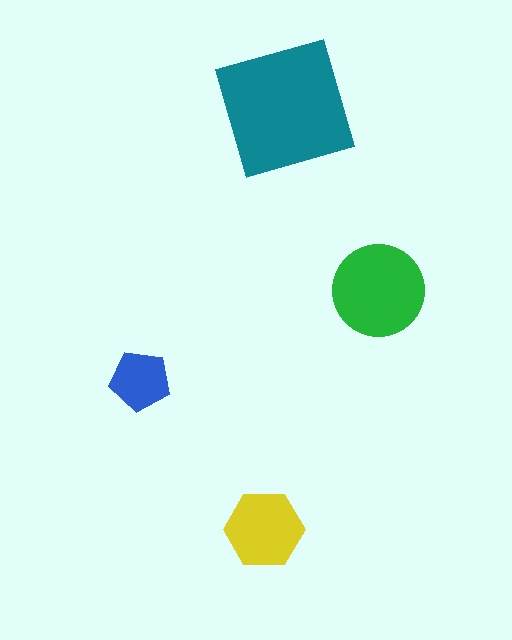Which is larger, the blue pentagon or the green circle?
The green circle.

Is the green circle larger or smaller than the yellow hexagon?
Larger.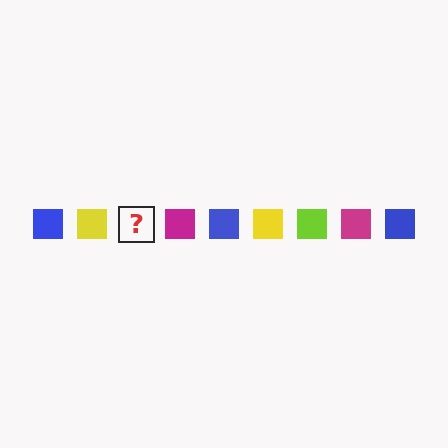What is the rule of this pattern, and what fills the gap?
The rule is that the pattern cycles through blue, yellow, lime, magenta squares. The gap should be filled with a lime square.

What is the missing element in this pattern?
The missing element is a lime square.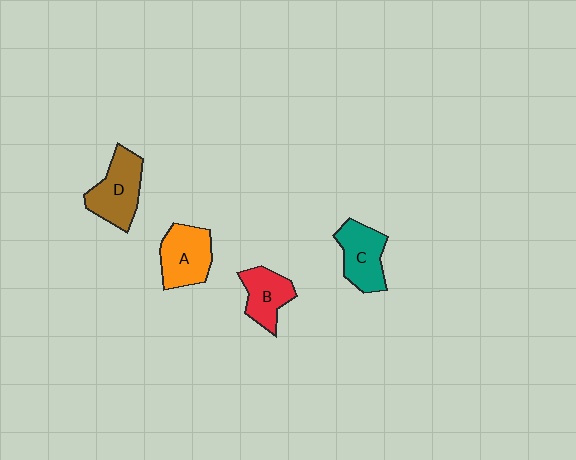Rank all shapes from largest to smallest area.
From largest to smallest: D (brown), A (orange), C (teal), B (red).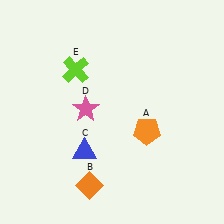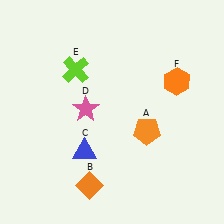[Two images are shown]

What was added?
An orange hexagon (F) was added in Image 2.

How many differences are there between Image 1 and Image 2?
There is 1 difference between the two images.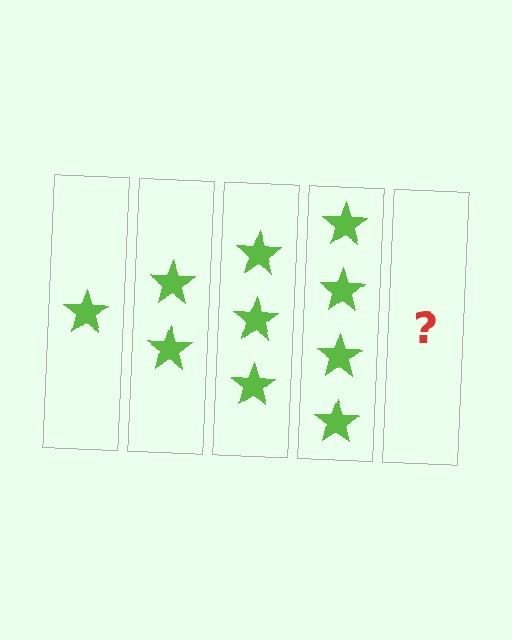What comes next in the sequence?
The next element should be 5 stars.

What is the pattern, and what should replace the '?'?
The pattern is that each step adds one more star. The '?' should be 5 stars.